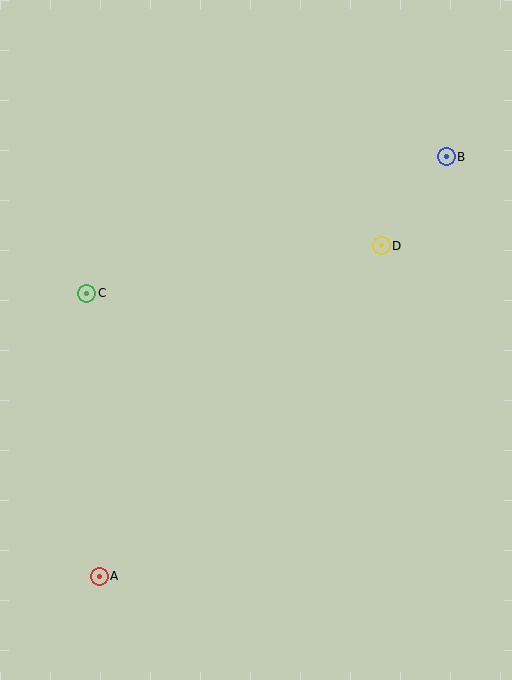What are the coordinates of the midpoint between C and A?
The midpoint between C and A is at (93, 435).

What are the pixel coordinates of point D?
Point D is at (381, 246).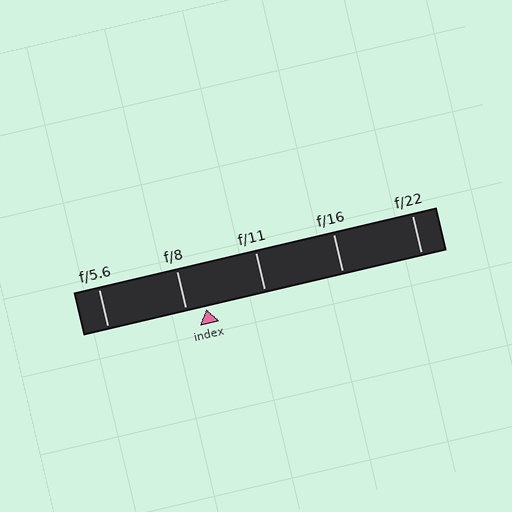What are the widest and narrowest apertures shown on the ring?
The widest aperture shown is f/5.6 and the narrowest is f/22.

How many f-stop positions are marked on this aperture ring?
There are 5 f-stop positions marked.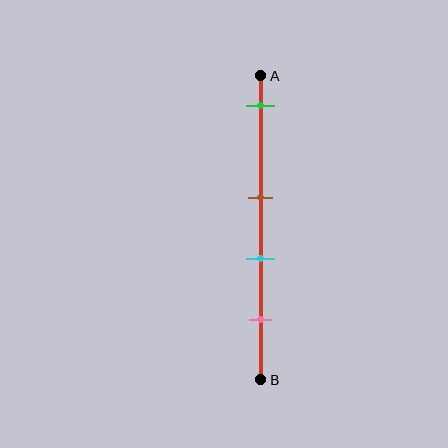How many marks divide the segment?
There are 4 marks dividing the segment.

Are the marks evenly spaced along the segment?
No, the marks are not evenly spaced.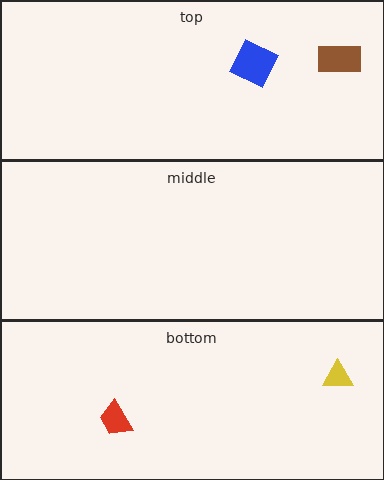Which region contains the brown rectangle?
The top region.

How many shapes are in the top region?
2.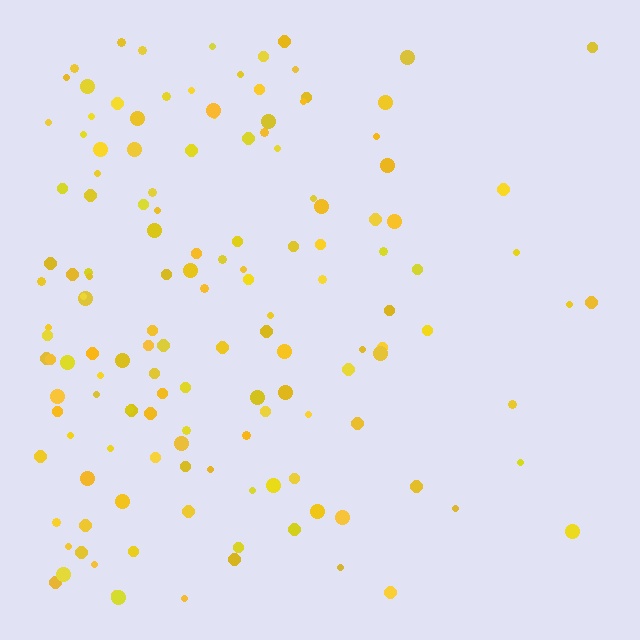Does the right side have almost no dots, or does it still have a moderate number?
Still a moderate number, just noticeably fewer than the left.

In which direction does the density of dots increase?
From right to left, with the left side densest.